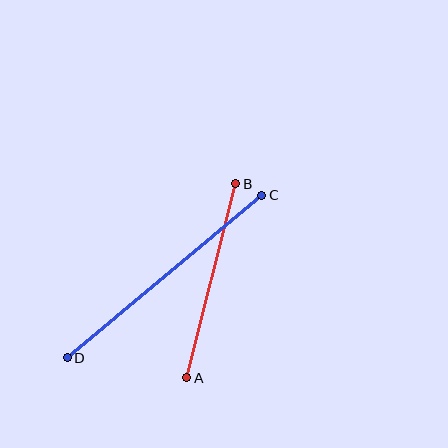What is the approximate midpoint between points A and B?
The midpoint is at approximately (211, 281) pixels.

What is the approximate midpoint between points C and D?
The midpoint is at approximately (165, 276) pixels.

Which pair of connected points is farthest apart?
Points C and D are farthest apart.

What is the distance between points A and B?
The distance is approximately 200 pixels.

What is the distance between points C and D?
The distance is approximately 254 pixels.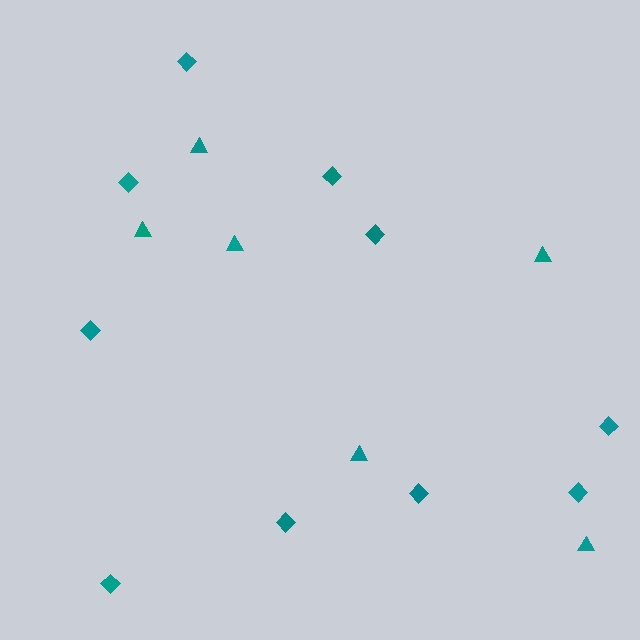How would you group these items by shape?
There are 2 groups: one group of diamonds (10) and one group of triangles (6).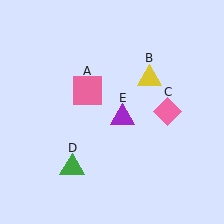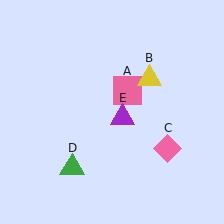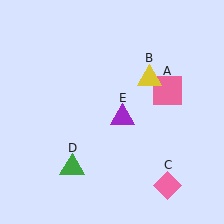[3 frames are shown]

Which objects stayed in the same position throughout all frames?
Yellow triangle (object B) and green triangle (object D) and purple triangle (object E) remained stationary.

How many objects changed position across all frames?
2 objects changed position: pink square (object A), pink diamond (object C).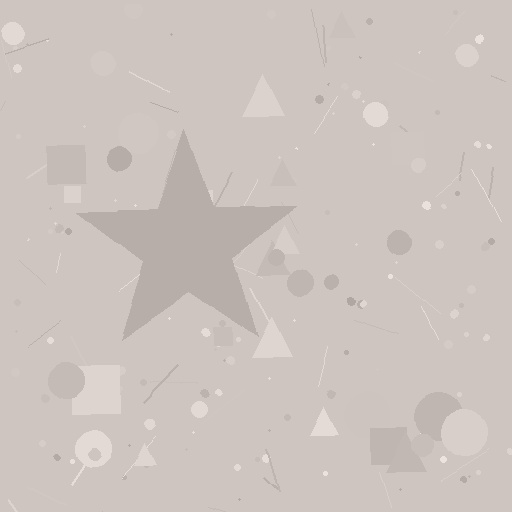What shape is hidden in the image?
A star is hidden in the image.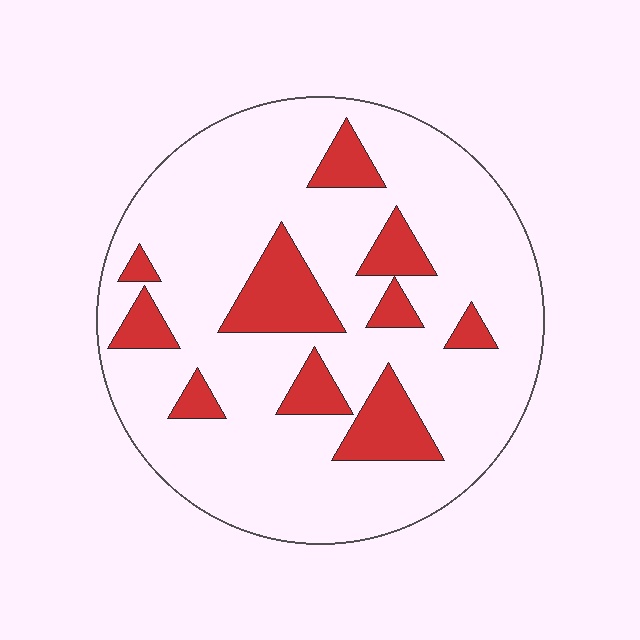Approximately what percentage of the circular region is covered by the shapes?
Approximately 20%.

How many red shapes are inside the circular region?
10.